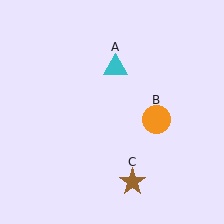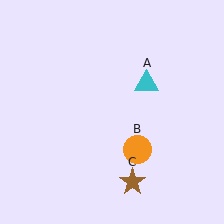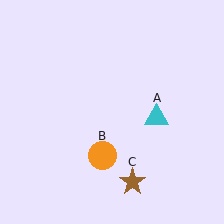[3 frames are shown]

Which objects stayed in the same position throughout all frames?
Brown star (object C) remained stationary.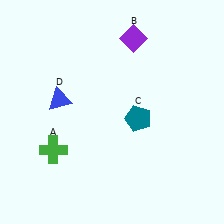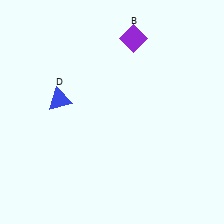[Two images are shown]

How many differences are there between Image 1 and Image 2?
There are 2 differences between the two images.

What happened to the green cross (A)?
The green cross (A) was removed in Image 2. It was in the bottom-left area of Image 1.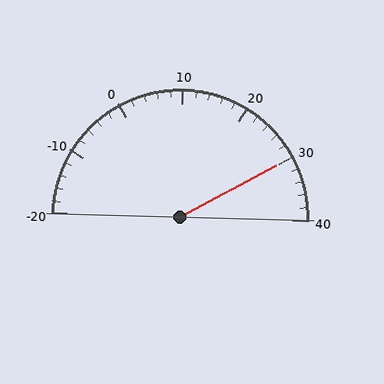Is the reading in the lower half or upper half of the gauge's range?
The reading is in the upper half of the range (-20 to 40).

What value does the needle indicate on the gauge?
The needle indicates approximately 30.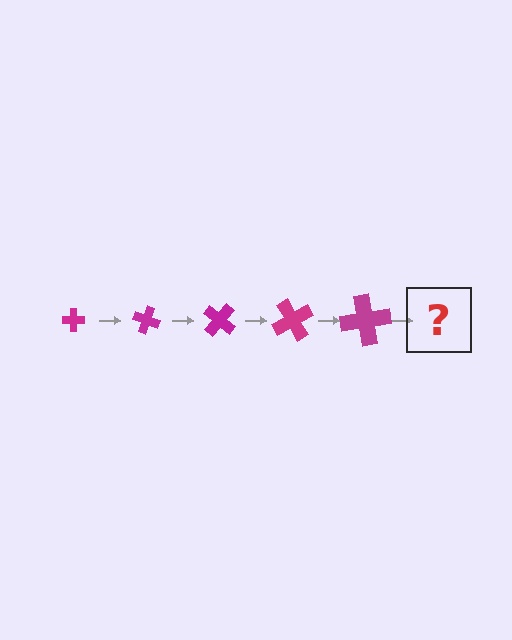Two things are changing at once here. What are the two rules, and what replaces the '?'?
The two rules are that the cross grows larger each step and it rotates 20 degrees each step. The '?' should be a cross, larger than the previous one and rotated 100 degrees from the start.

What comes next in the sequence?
The next element should be a cross, larger than the previous one and rotated 100 degrees from the start.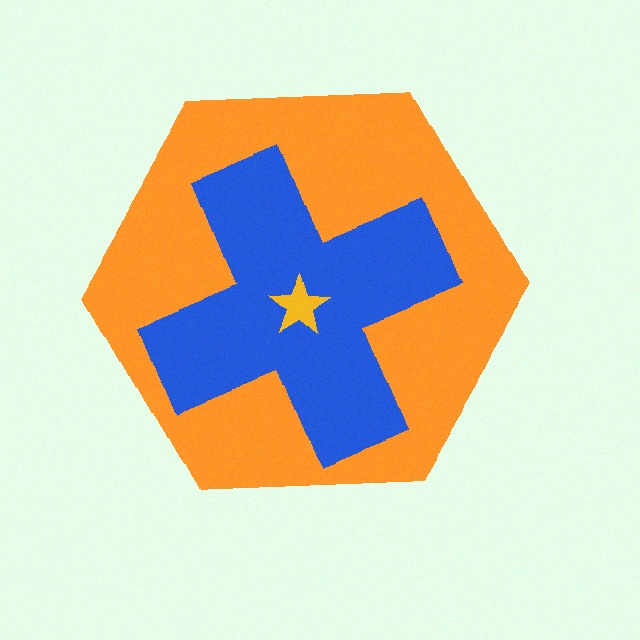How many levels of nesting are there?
3.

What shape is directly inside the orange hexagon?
The blue cross.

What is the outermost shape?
The orange hexagon.